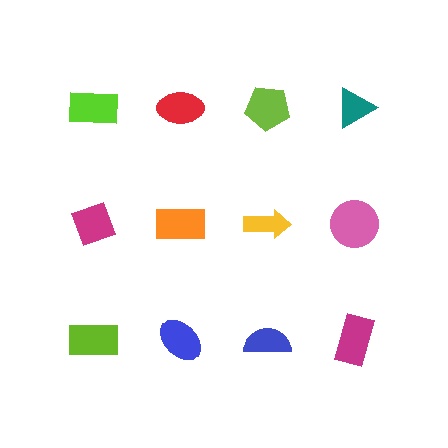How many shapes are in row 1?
4 shapes.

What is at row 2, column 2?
An orange rectangle.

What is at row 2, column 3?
A yellow arrow.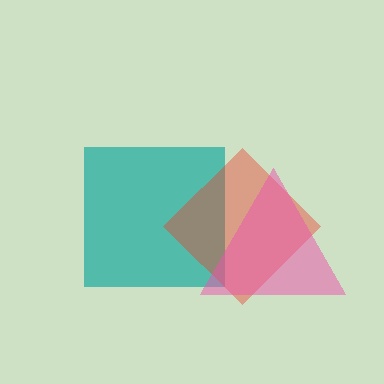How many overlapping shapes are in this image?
There are 3 overlapping shapes in the image.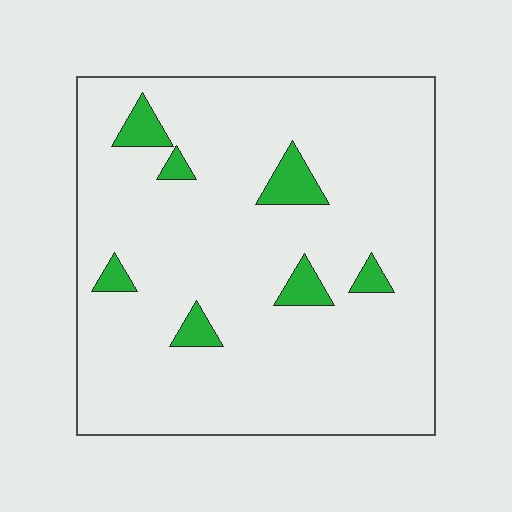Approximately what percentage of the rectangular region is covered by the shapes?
Approximately 10%.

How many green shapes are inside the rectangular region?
7.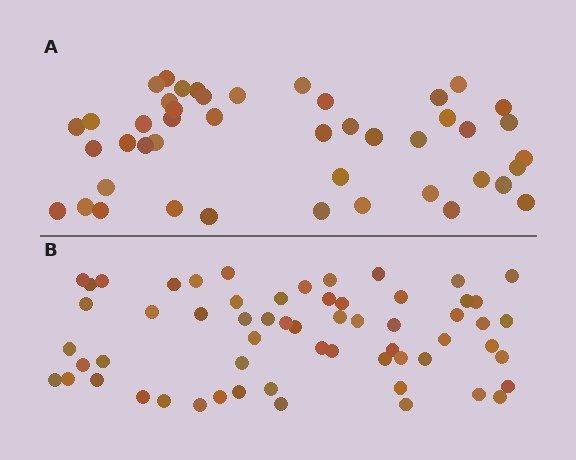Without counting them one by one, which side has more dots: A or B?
Region B (the bottom region) has more dots.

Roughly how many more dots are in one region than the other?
Region B has approximately 15 more dots than region A.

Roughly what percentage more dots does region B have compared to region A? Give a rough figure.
About 35% more.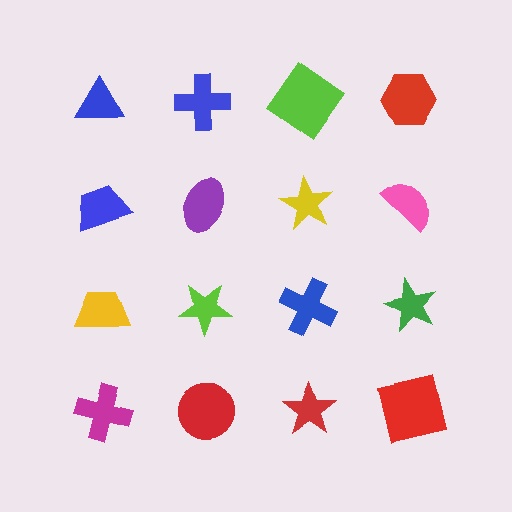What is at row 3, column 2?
A lime star.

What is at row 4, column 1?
A magenta cross.